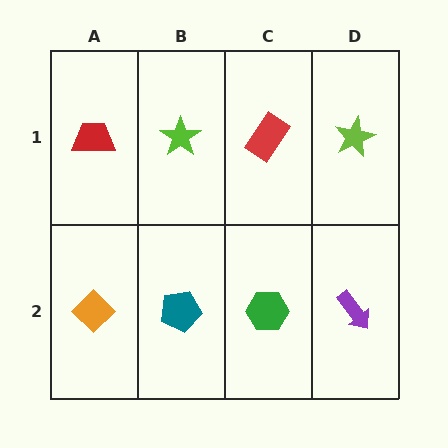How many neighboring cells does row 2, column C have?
3.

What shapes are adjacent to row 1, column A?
An orange diamond (row 2, column A), a lime star (row 1, column B).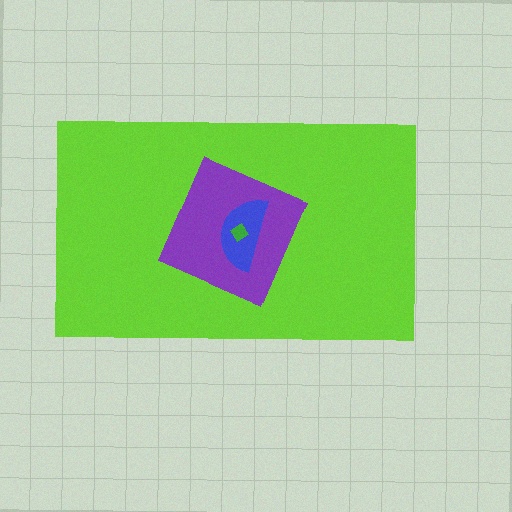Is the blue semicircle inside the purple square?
Yes.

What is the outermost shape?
The lime rectangle.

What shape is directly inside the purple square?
The blue semicircle.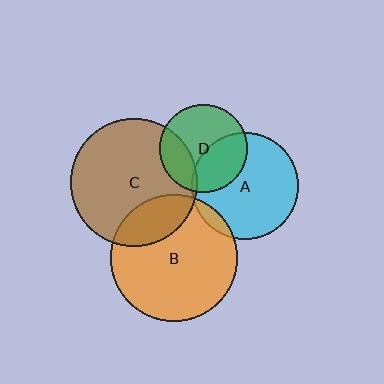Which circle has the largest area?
Circle C (brown).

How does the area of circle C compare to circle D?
Approximately 2.1 times.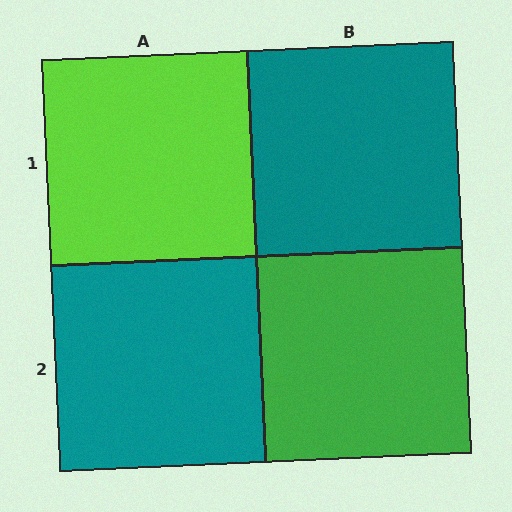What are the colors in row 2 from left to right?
Teal, green.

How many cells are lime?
1 cell is lime.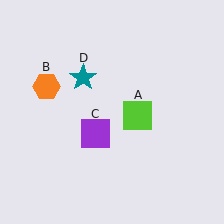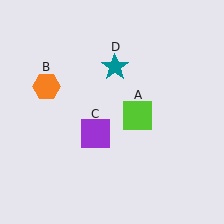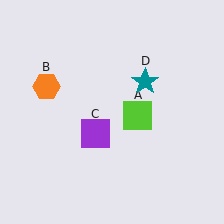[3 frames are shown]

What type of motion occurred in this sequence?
The teal star (object D) rotated clockwise around the center of the scene.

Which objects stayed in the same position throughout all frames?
Lime square (object A) and orange hexagon (object B) and purple square (object C) remained stationary.